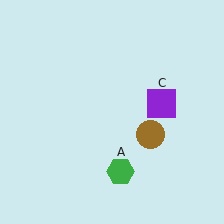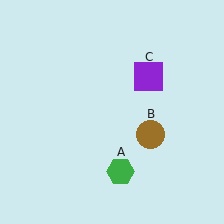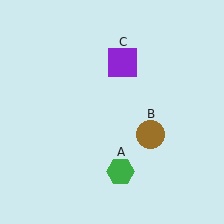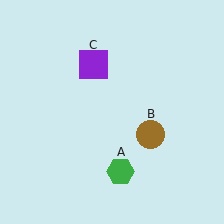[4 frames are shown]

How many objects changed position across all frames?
1 object changed position: purple square (object C).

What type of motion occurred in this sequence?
The purple square (object C) rotated counterclockwise around the center of the scene.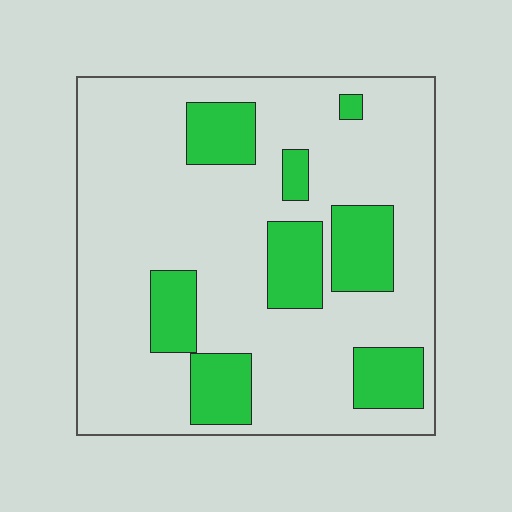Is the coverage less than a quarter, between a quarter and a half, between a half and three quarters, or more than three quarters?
Less than a quarter.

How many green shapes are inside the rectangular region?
8.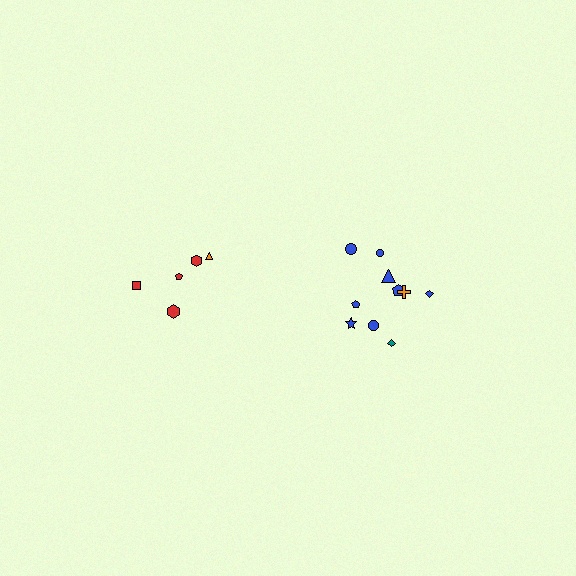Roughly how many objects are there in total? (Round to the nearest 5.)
Roughly 15 objects in total.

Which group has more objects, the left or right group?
The right group.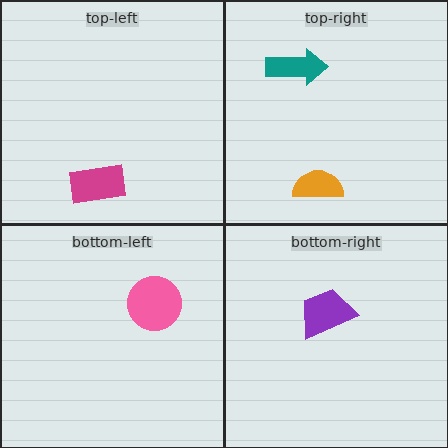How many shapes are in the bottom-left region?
1.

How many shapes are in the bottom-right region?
1.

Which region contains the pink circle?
The bottom-left region.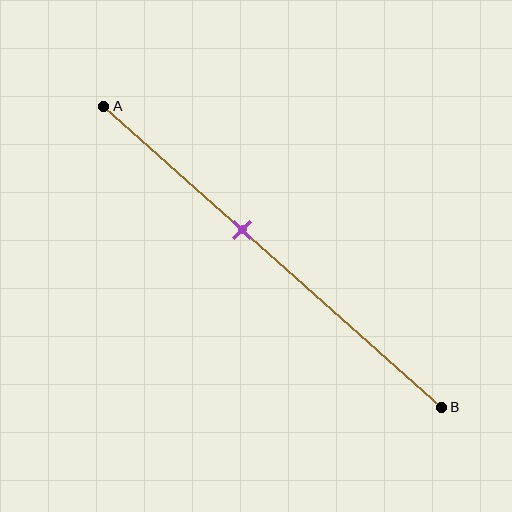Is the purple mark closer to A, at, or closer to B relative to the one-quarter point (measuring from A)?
The purple mark is closer to point B than the one-quarter point of segment AB.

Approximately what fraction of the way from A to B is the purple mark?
The purple mark is approximately 40% of the way from A to B.